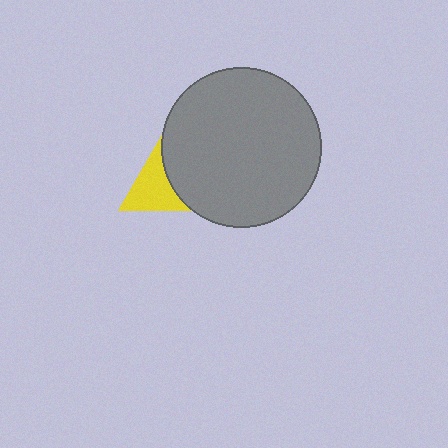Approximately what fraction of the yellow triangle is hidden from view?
Roughly 60% of the yellow triangle is hidden behind the gray circle.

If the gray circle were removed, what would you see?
You would see the complete yellow triangle.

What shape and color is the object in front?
The object in front is a gray circle.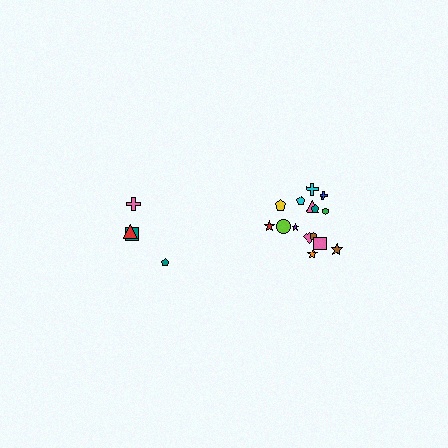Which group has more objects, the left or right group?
The right group.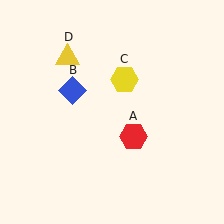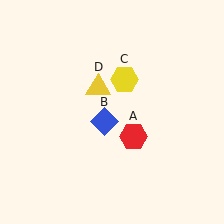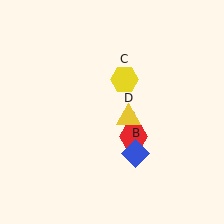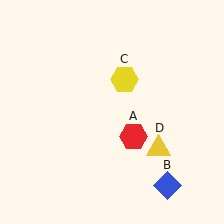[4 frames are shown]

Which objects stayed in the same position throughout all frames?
Red hexagon (object A) and yellow hexagon (object C) remained stationary.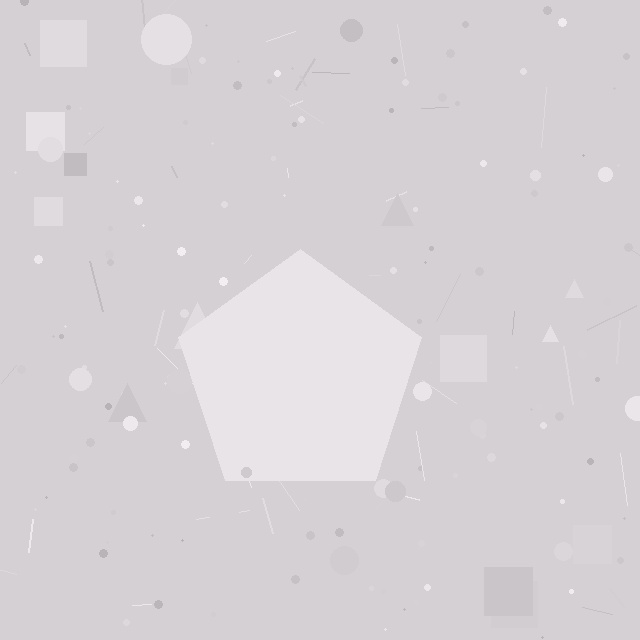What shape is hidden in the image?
A pentagon is hidden in the image.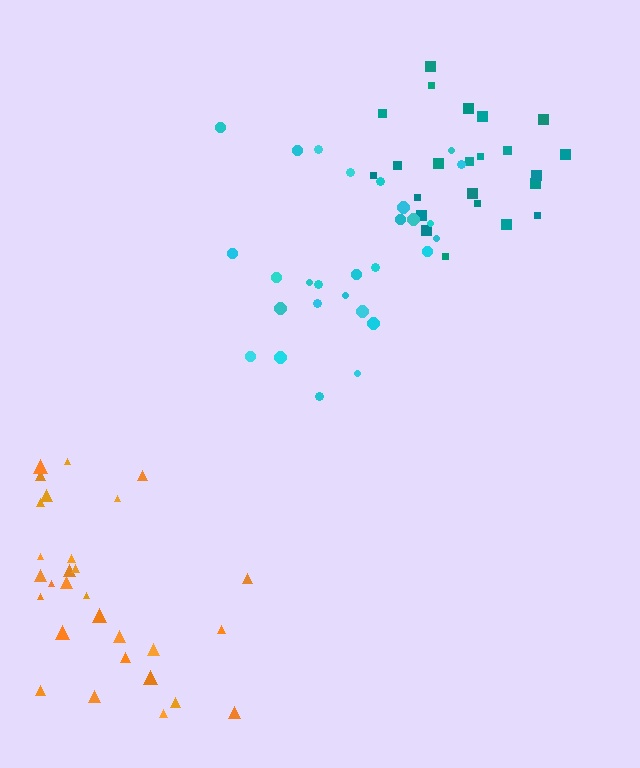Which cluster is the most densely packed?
Cyan.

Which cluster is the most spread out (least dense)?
Teal.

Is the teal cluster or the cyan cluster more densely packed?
Cyan.